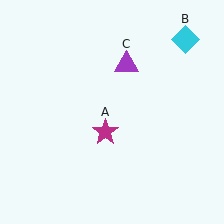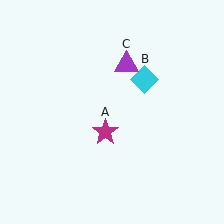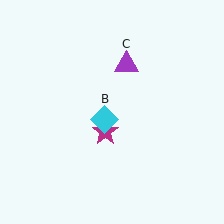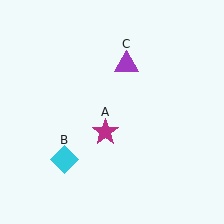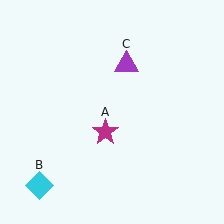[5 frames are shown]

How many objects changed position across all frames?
1 object changed position: cyan diamond (object B).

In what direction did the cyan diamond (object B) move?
The cyan diamond (object B) moved down and to the left.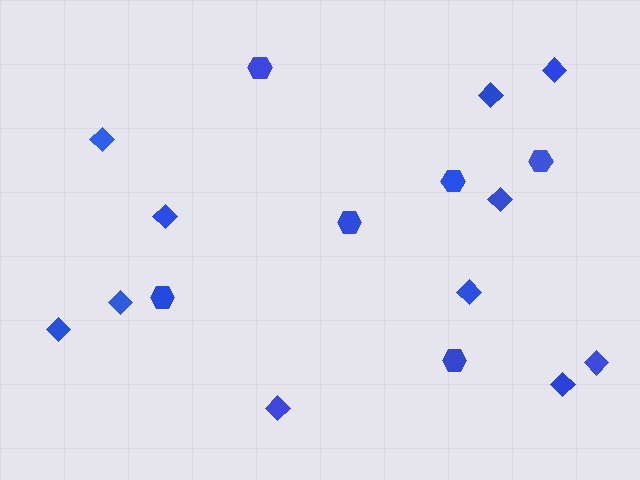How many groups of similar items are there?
There are 2 groups: one group of diamonds (11) and one group of hexagons (6).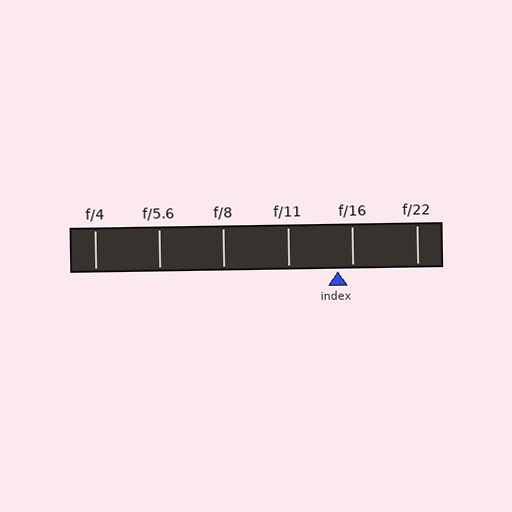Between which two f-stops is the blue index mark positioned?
The index mark is between f/11 and f/16.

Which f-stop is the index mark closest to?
The index mark is closest to f/16.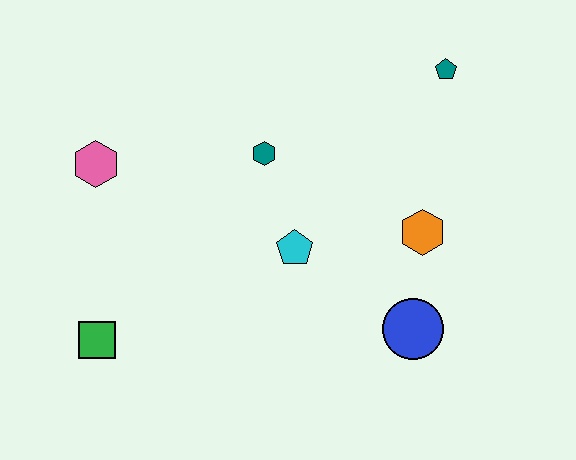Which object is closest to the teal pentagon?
The orange hexagon is closest to the teal pentagon.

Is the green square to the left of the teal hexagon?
Yes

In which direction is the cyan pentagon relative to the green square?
The cyan pentagon is to the right of the green square.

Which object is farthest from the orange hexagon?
The green square is farthest from the orange hexagon.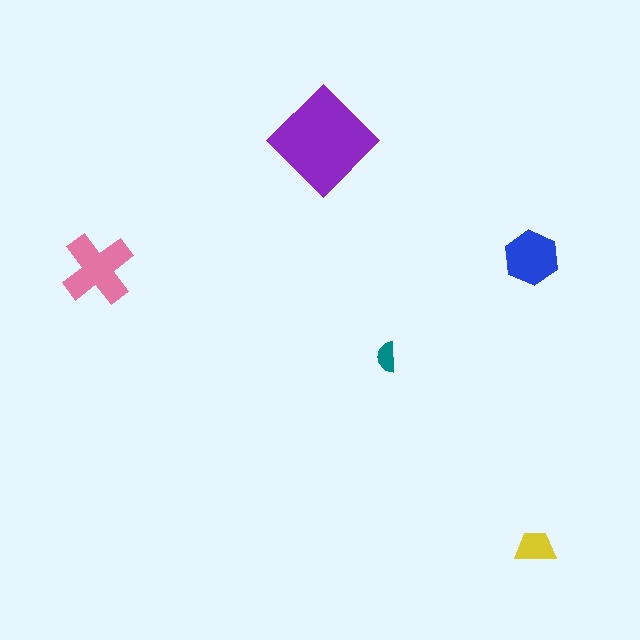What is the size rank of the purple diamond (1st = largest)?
1st.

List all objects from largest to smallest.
The purple diamond, the pink cross, the blue hexagon, the yellow trapezoid, the teal semicircle.